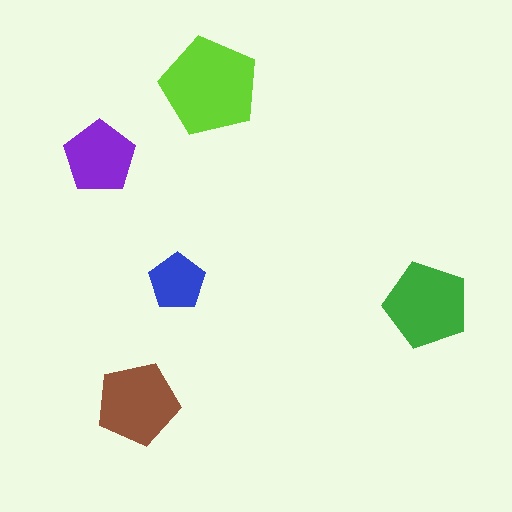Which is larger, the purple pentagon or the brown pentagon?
The brown one.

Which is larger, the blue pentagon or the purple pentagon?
The purple one.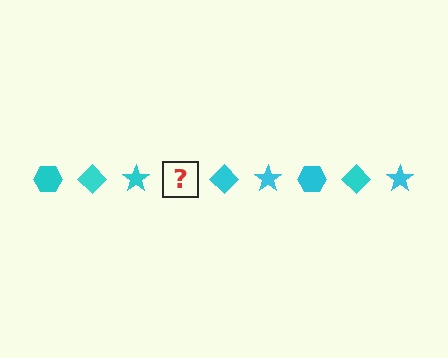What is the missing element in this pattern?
The missing element is a cyan hexagon.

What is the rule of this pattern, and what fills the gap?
The rule is that the pattern cycles through hexagon, diamond, star shapes in cyan. The gap should be filled with a cyan hexagon.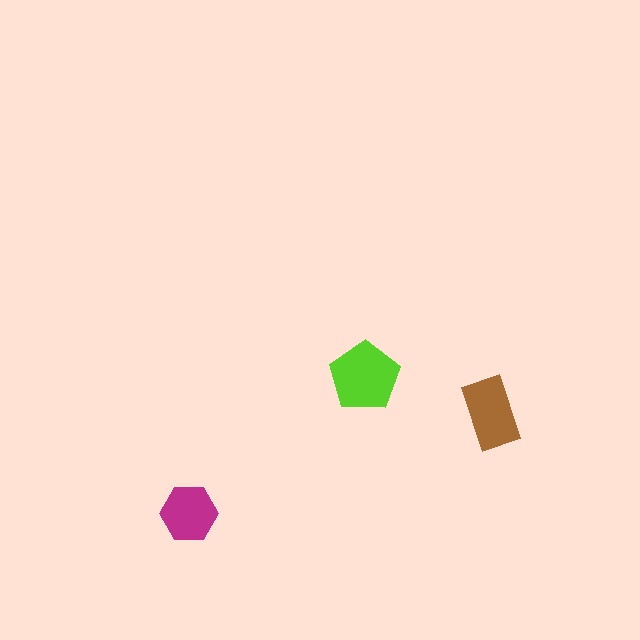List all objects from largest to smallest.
The lime pentagon, the brown rectangle, the magenta hexagon.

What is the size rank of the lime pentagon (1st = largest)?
1st.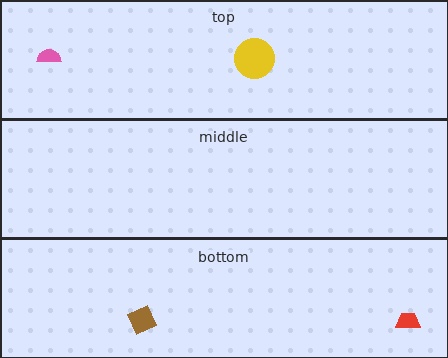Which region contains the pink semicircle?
The top region.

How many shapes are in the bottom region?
2.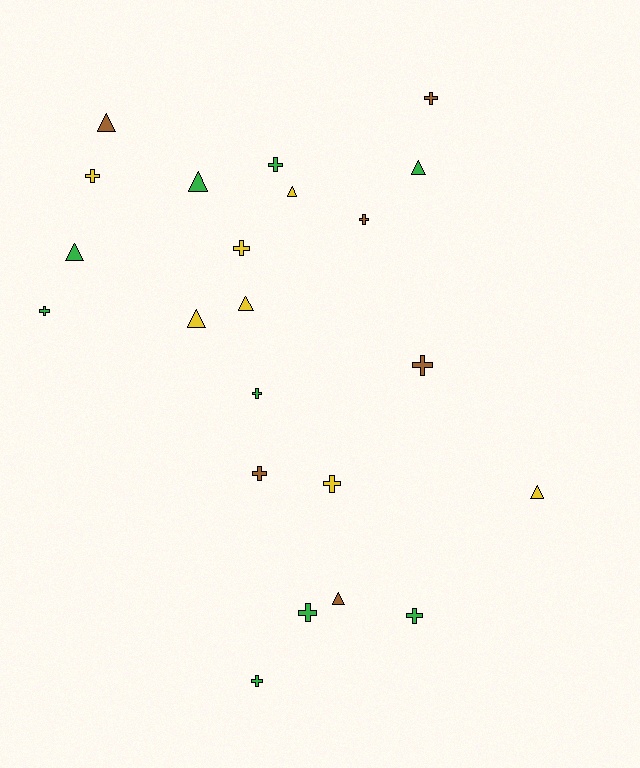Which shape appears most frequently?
Cross, with 13 objects.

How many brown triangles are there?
There are 2 brown triangles.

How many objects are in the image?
There are 22 objects.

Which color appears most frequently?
Green, with 9 objects.